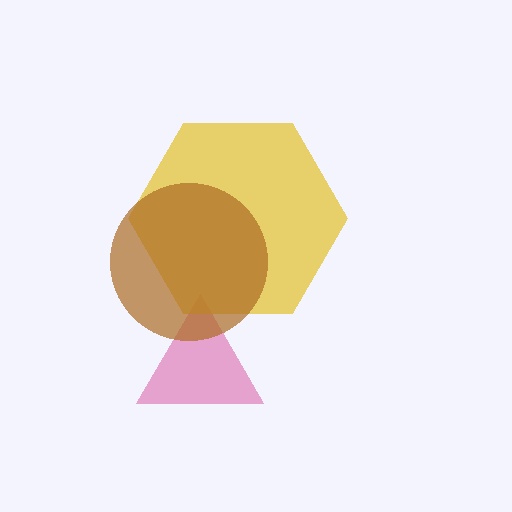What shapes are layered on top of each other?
The layered shapes are: a magenta triangle, a yellow hexagon, a brown circle.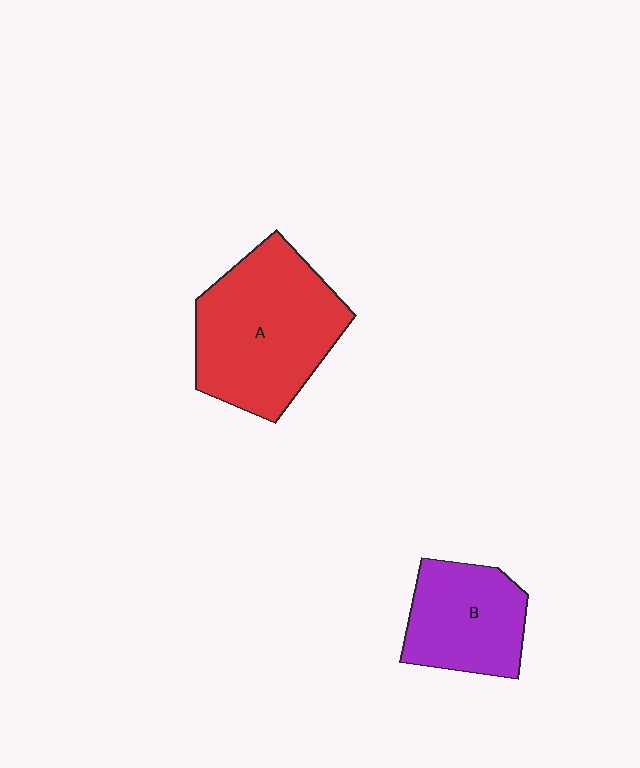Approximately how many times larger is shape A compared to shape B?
Approximately 1.6 times.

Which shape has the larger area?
Shape A (red).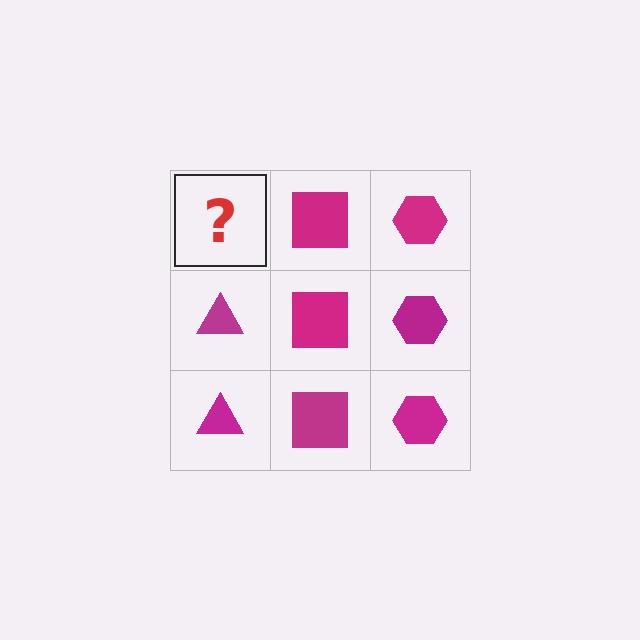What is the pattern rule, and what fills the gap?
The rule is that each column has a consistent shape. The gap should be filled with a magenta triangle.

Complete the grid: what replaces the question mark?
The question mark should be replaced with a magenta triangle.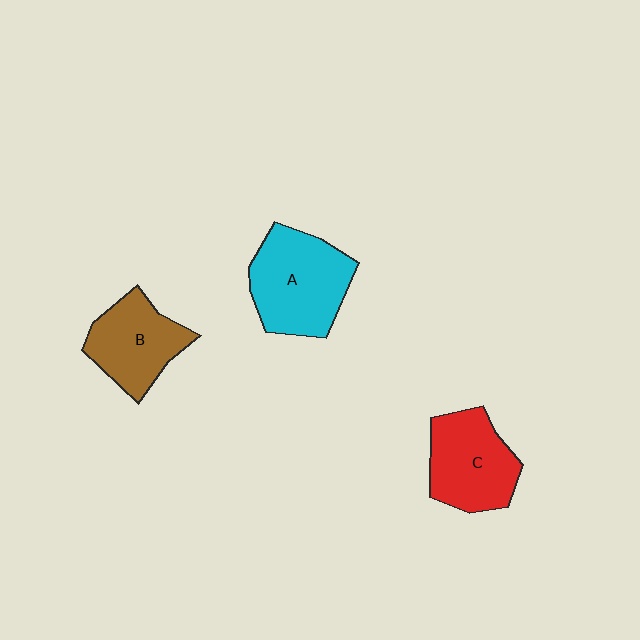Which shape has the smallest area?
Shape B (brown).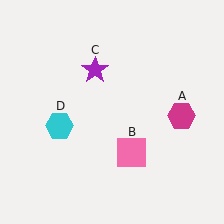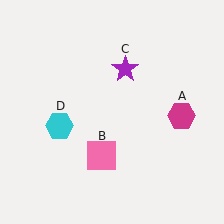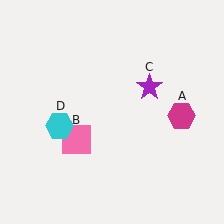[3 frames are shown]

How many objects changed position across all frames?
2 objects changed position: pink square (object B), purple star (object C).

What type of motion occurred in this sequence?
The pink square (object B), purple star (object C) rotated clockwise around the center of the scene.